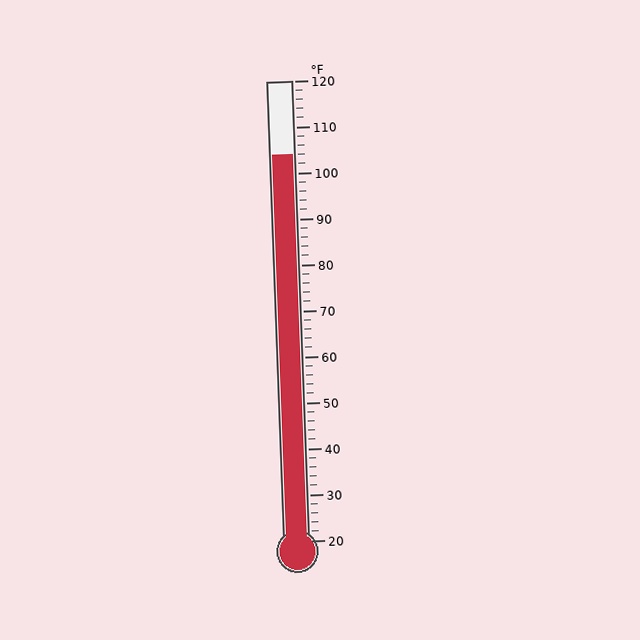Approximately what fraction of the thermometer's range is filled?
The thermometer is filled to approximately 85% of its range.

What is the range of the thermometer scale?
The thermometer scale ranges from 20°F to 120°F.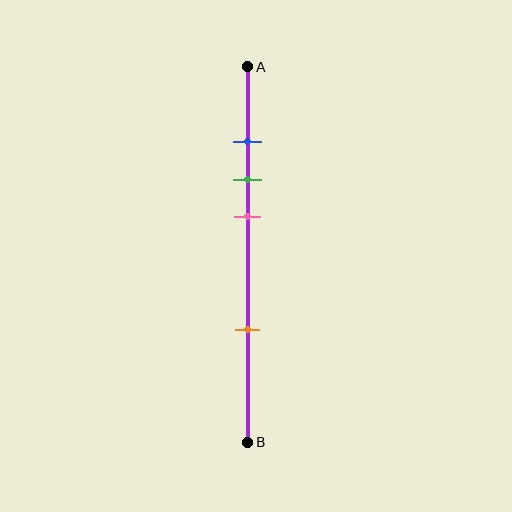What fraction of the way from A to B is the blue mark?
The blue mark is approximately 20% (0.2) of the way from A to B.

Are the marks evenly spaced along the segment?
No, the marks are not evenly spaced.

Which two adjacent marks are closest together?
The blue and green marks are the closest adjacent pair.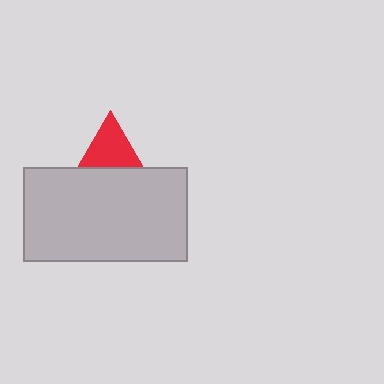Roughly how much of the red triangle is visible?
A small part of it is visible (roughly 41%).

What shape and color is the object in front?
The object in front is a light gray rectangle.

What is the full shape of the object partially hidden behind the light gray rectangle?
The partially hidden object is a red triangle.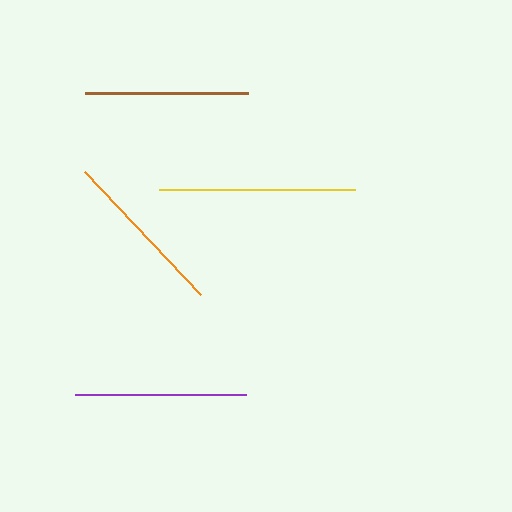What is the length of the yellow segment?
The yellow segment is approximately 196 pixels long.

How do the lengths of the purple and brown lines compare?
The purple and brown lines are approximately the same length.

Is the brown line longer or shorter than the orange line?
The orange line is longer than the brown line.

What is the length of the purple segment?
The purple segment is approximately 171 pixels long.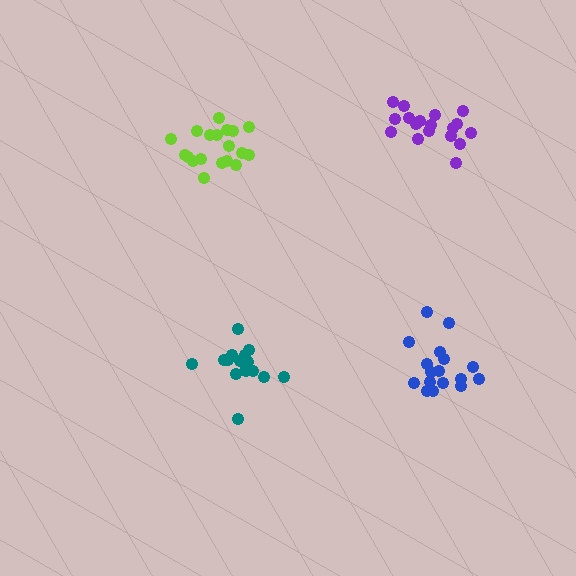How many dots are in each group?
Group 1: 17 dots, Group 2: 18 dots, Group 3: 19 dots, Group 4: 16 dots (70 total).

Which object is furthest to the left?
The lime cluster is leftmost.